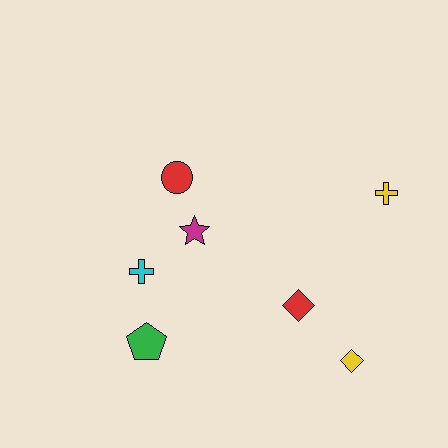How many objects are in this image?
There are 7 objects.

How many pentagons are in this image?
There is 1 pentagon.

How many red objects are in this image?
There are 2 red objects.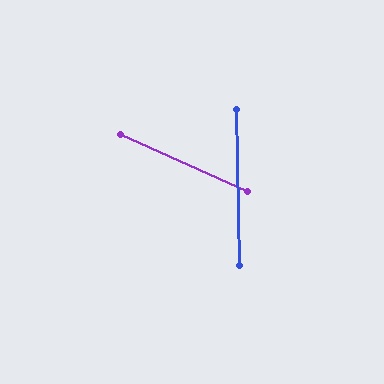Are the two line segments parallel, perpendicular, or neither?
Neither parallel nor perpendicular — they differ by about 65°.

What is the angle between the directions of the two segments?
Approximately 65 degrees.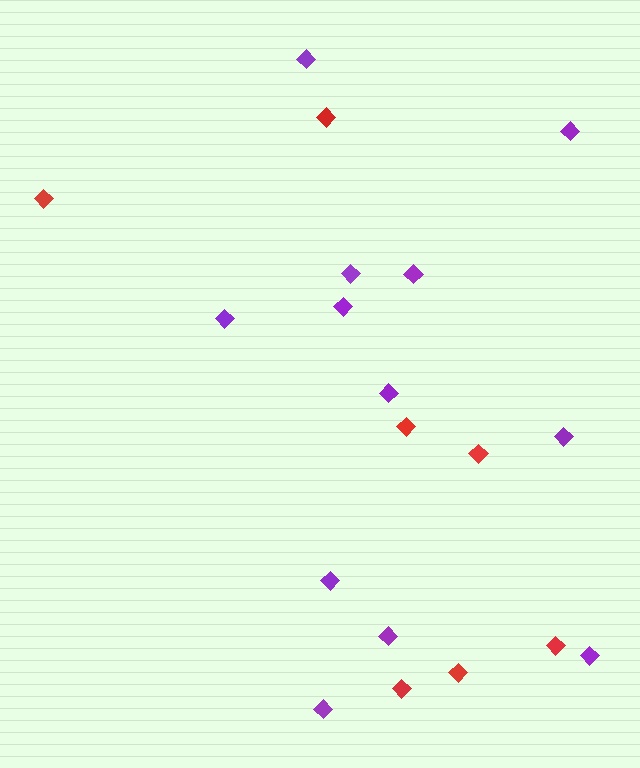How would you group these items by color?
There are 2 groups: one group of red diamonds (7) and one group of purple diamonds (12).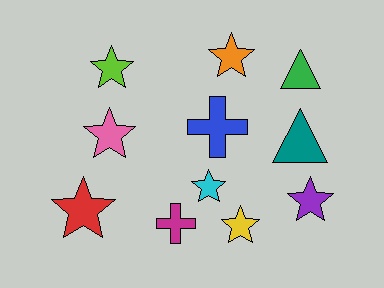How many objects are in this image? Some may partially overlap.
There are 11 objects.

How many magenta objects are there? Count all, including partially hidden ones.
There is 1 magenta object.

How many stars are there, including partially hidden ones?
There are 7 stars.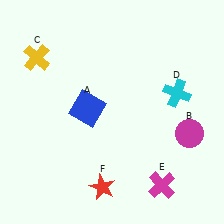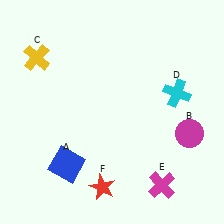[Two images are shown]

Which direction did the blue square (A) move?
The blue square (A) moved down.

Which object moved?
The blue square (A) moved down.